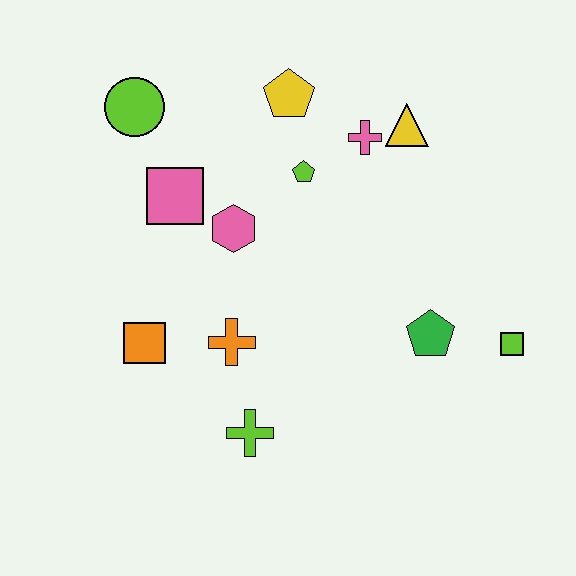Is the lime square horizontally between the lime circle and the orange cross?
No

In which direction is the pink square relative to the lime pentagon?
The pink square is to the left of the lime pentagon.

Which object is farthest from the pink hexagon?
The lime square is farthest from the pink hexagon.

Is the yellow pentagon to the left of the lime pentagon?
Yes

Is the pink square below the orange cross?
No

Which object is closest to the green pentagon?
The lime square is closest to the green pentagon.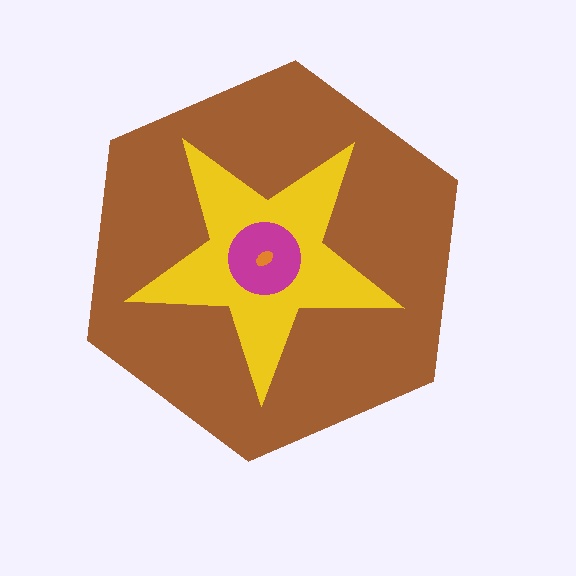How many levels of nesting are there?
4.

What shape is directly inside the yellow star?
The magenta circle.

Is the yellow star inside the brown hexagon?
Yes.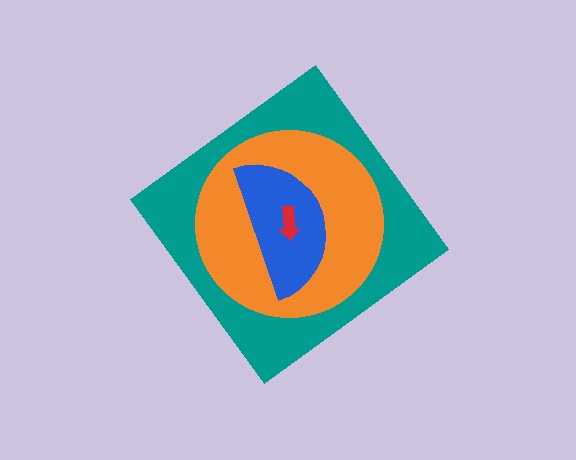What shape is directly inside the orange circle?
The blue semicircle.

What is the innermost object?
The red arrow.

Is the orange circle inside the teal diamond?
Yes.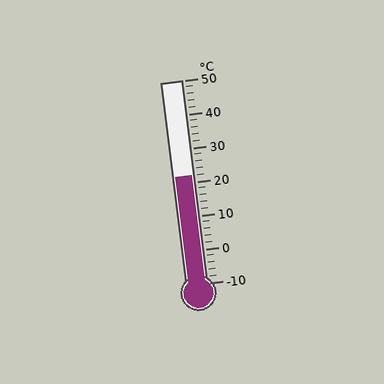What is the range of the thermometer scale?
The thermometer scale ranges from -10°C to 50°C.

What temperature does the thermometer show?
The thermometer shows approximately 22°C.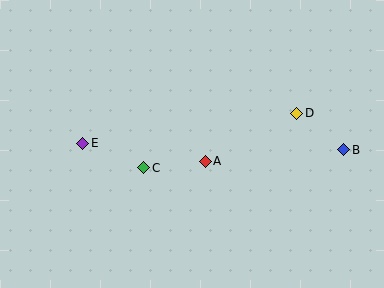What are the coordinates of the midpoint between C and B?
The midpoint between C and B is at (244, 159).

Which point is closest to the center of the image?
Point A at (205, 161) is closest to the center.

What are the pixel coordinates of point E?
Point E is at (83, 143).